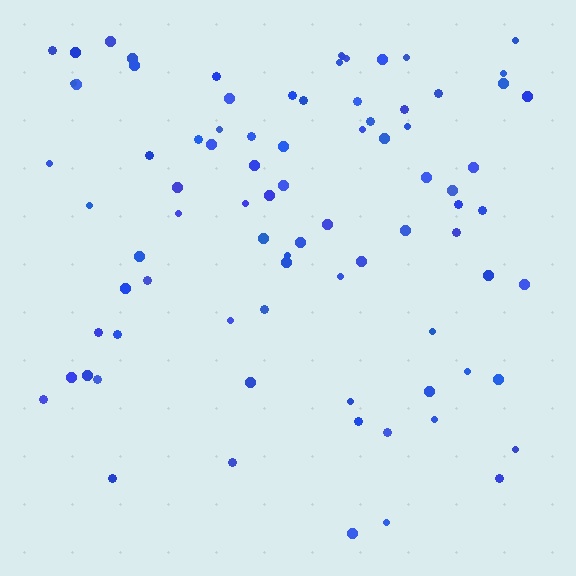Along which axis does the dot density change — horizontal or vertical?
Vertical.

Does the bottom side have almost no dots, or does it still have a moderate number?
Still a moderate number, just noticeably fewer than the top.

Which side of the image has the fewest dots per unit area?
The bottom.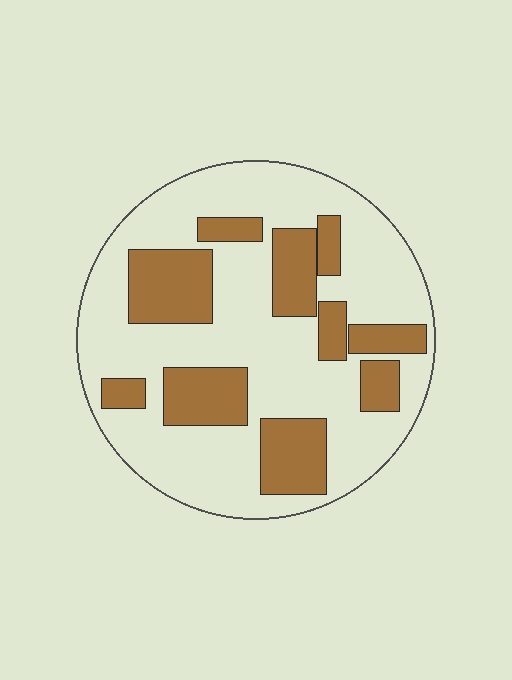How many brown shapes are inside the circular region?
10.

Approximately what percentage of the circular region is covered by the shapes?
Approximately 30%.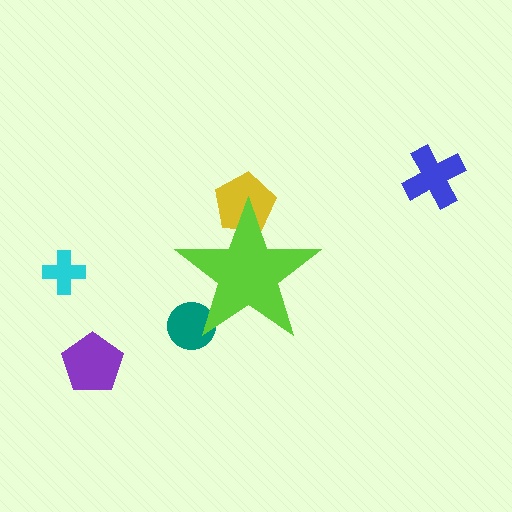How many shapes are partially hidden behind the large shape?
2 shapes are partially hidden.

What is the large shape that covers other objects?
A lime star.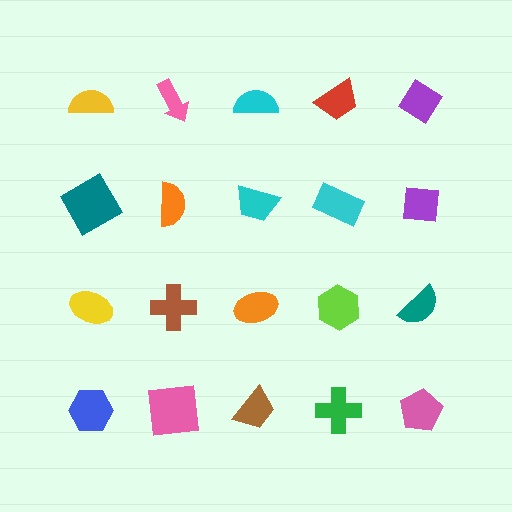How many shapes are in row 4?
5 shapes.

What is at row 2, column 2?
An orange semicircle.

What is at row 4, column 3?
A brown trapezoid.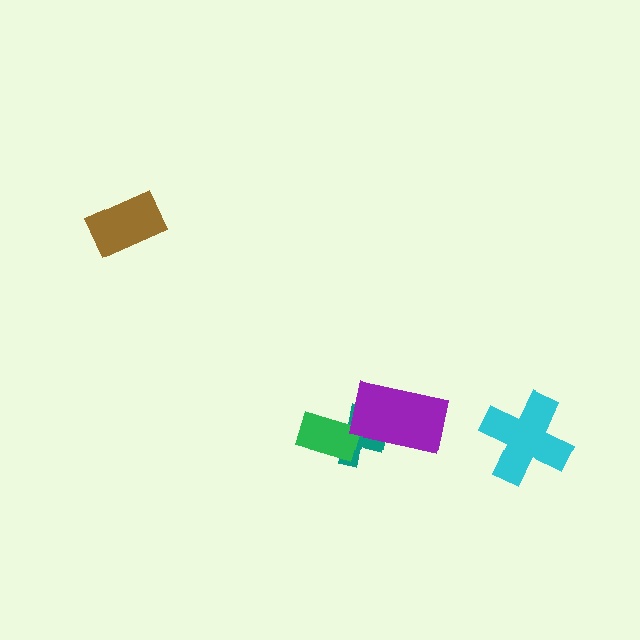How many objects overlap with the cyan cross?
0 objects overlap with the cyan cross.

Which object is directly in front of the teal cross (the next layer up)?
The green rectangle is directly in front of the teal cross.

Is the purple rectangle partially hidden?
No, no other shape covers it.